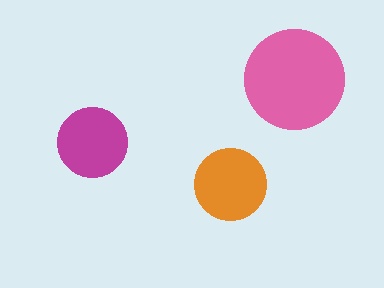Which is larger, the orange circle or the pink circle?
The pink one.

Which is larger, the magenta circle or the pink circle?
The pink one.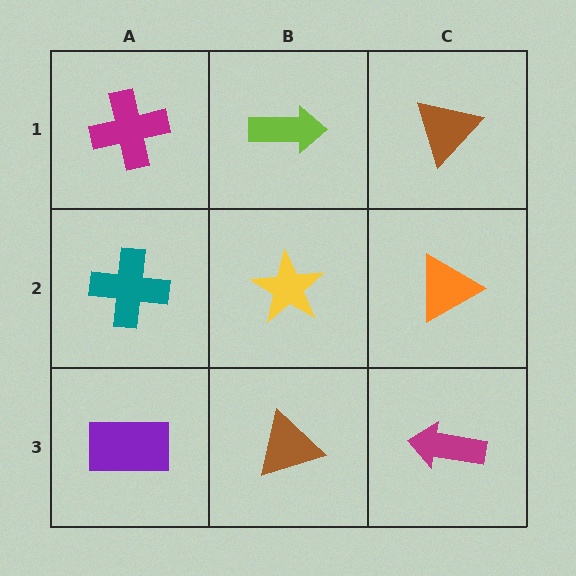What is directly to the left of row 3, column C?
A brown triangle.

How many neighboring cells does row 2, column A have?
3.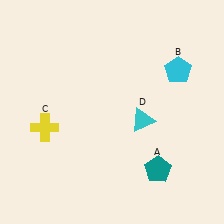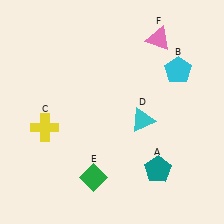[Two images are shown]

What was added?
A green diamond (E), a pink triangle (F) were added in Image 2.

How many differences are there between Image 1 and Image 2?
There are 2 differences between the two images.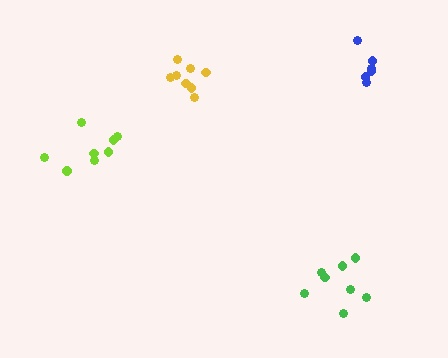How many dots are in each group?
Group 1: 8 dots, Group 2: 8 dots, Group 3: 8 dots, Group 4: 6 dots (30 total).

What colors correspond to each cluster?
The clusters are colored: lime, yellow, green, blue.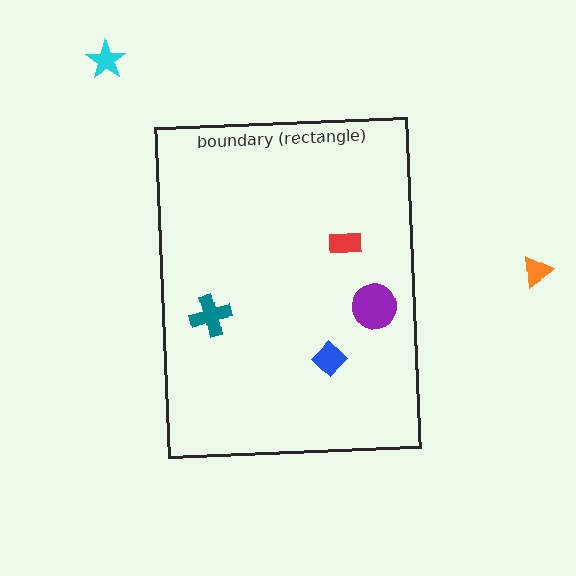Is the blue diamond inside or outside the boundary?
Inside.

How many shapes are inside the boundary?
4 inside, 2 outside.